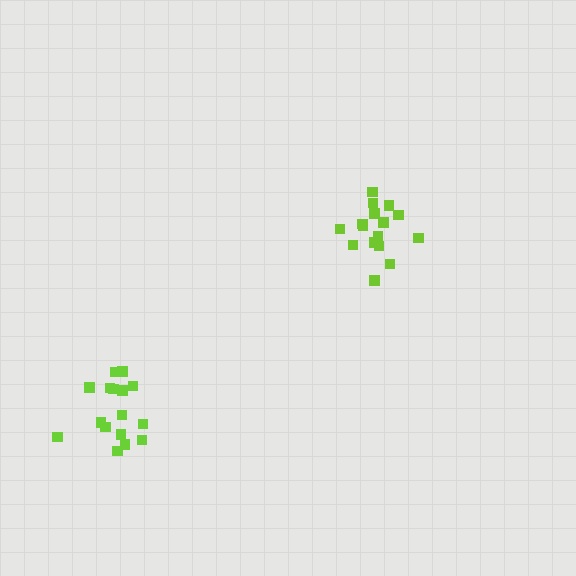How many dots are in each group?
Group 1: 16 dots, Group 2: 16 dots (32 total).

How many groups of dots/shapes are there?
There are 2 groups.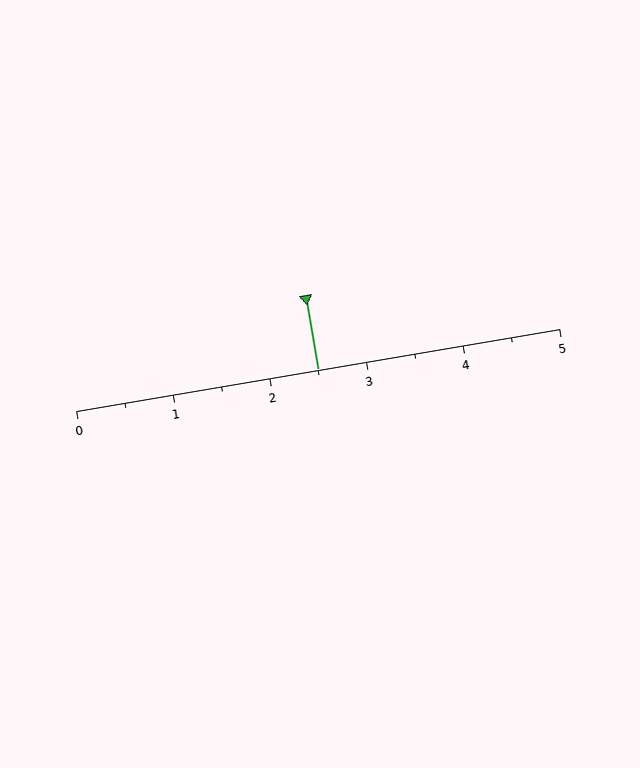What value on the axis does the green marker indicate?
The marker indicates approximately 2.5.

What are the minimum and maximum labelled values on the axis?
The axis runs from 0 to 5.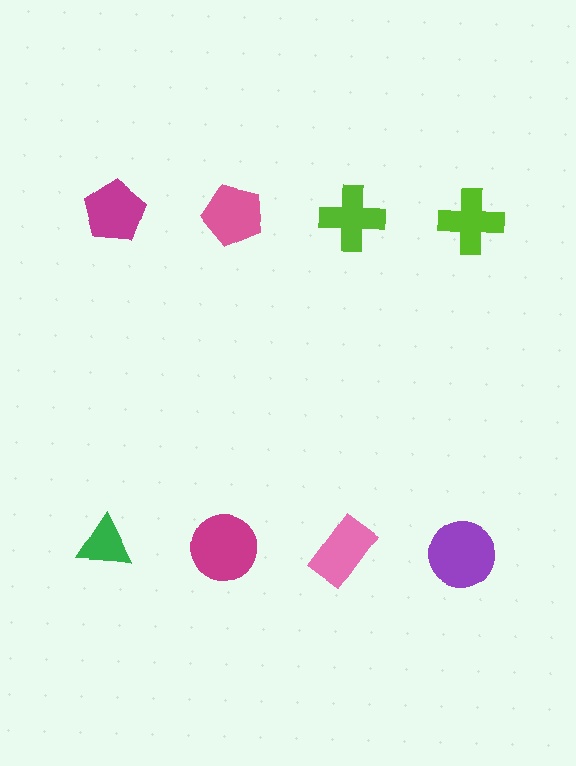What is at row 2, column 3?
A pink rectangle.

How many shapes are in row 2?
4 shapes.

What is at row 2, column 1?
A green triangle.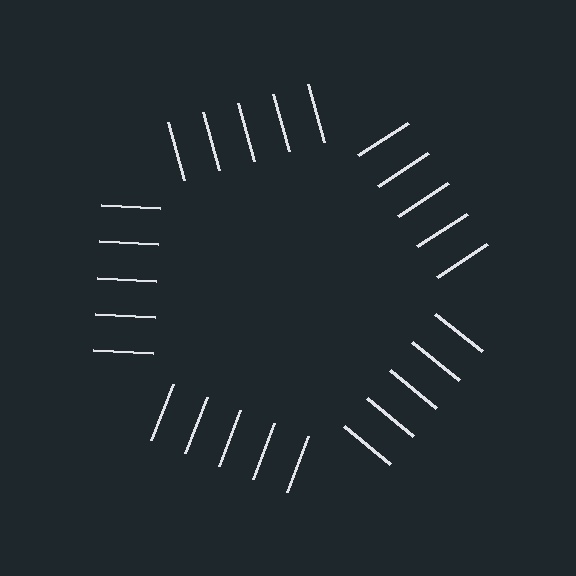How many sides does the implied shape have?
5 sides — the line-ends trace a pentagon.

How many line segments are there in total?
25 — 5 along each of the 5 edges.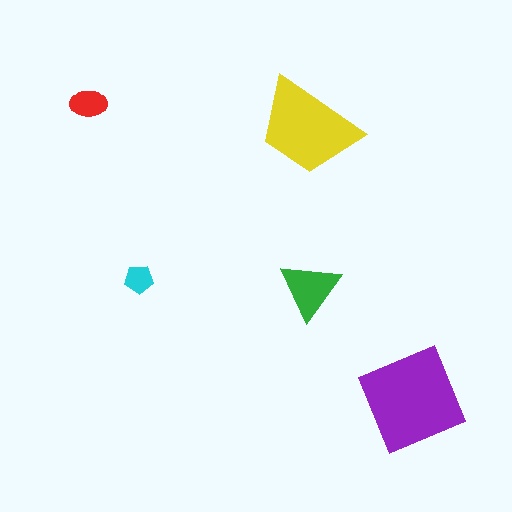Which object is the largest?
The purple square.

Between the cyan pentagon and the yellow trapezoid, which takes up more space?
The yellow trapezoid.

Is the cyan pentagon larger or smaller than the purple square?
Smaller.